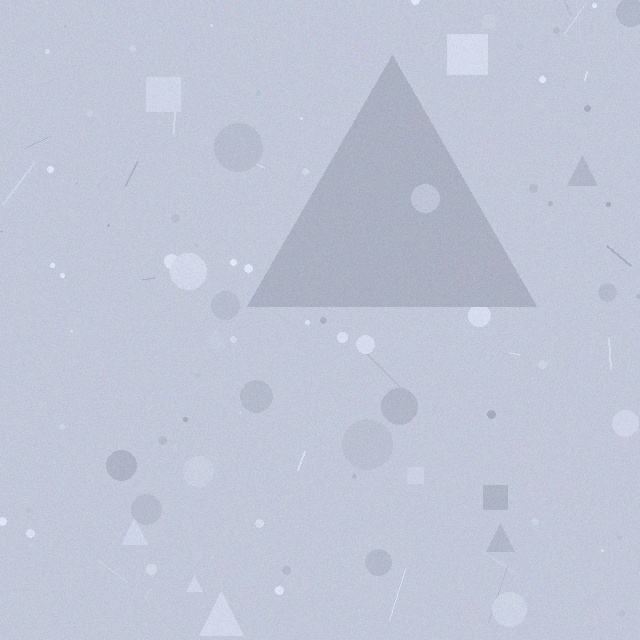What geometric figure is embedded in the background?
A triangle is embedded in the background.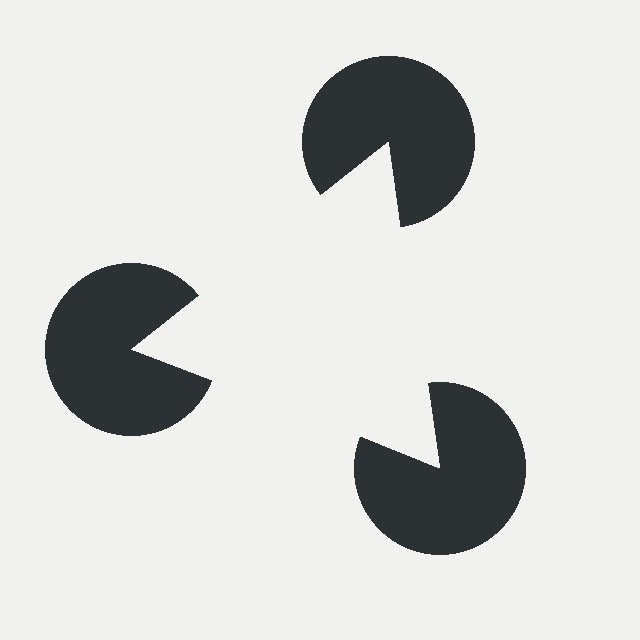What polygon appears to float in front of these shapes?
An illusory triangle — its edges are inferred from the aligned wedge cuts in the pac-man discs, not physically drawn.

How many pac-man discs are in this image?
There are 3 — one at each vertex of the illusory triangle.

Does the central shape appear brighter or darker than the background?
It typically appears slightly brighter than the background, even though no actual brightness change is drawn.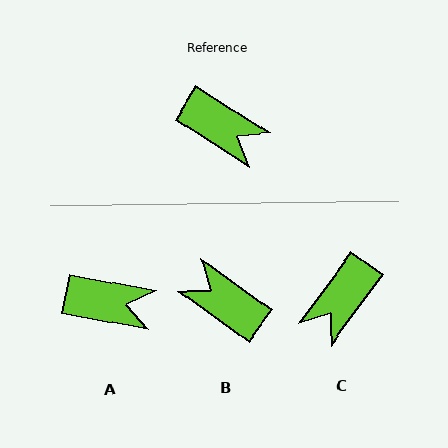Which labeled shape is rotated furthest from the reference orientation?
B, about 176 degrees away.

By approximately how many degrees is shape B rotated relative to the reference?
Approximately 176 degrees counter-clockwise.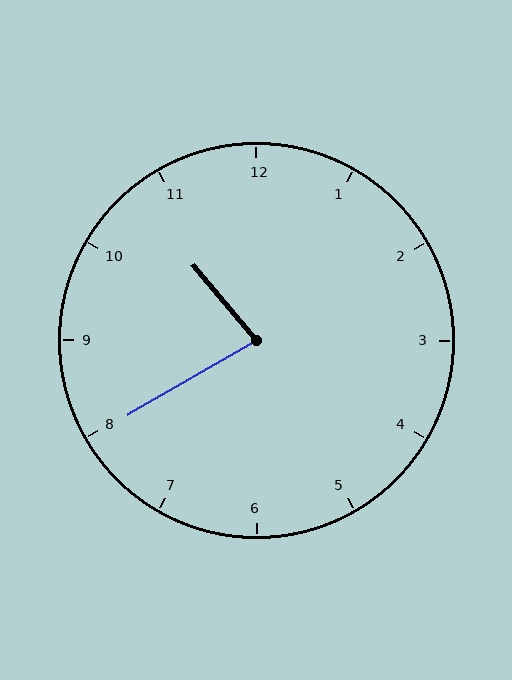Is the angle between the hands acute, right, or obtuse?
It is acute.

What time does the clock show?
10:40.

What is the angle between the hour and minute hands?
Approximately 80 degrees.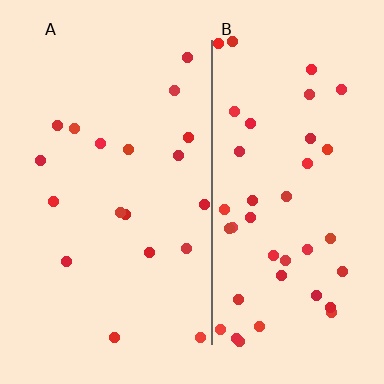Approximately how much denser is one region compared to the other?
Approximately 2.2× — region B over region A.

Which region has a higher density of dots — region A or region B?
B (the right).